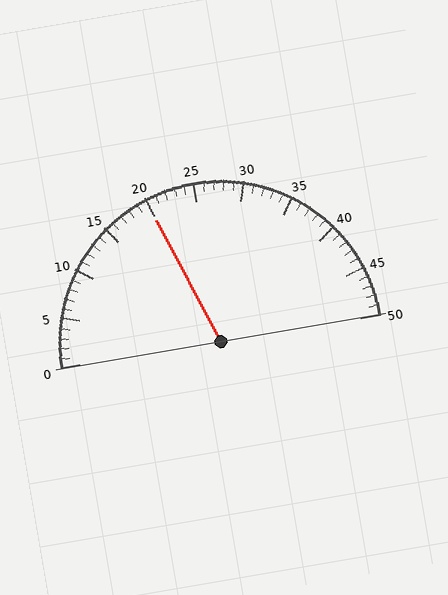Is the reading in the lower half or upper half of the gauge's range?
The reading is in the lower half of the range (0 to 50).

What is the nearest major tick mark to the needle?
The nearest major tick mark is 20.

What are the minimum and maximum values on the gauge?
The gauge ranges from 0 to 50.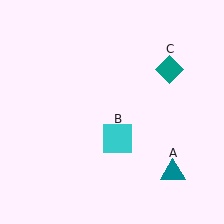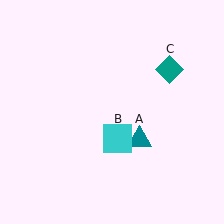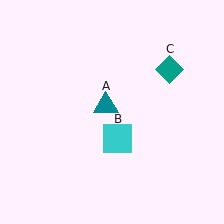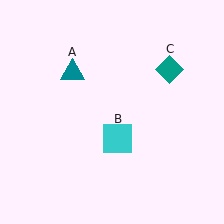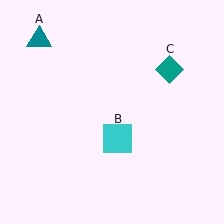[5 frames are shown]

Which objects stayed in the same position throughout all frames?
Cyan square (object B) and teal diamond (object C) remained stationary.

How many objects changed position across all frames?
1 object changed position: teal triangle (object A).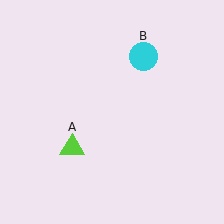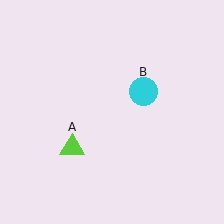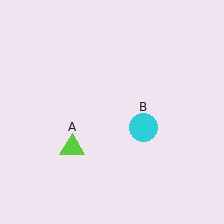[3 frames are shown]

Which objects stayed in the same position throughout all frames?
Lime triangle (object A) remained stationary.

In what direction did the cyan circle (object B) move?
The cyan circle (object B) moved down.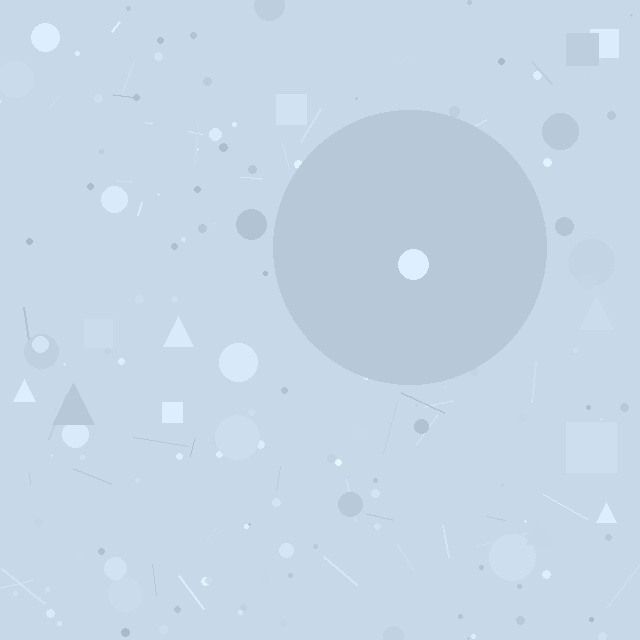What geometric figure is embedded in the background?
A circle is embedded in the background.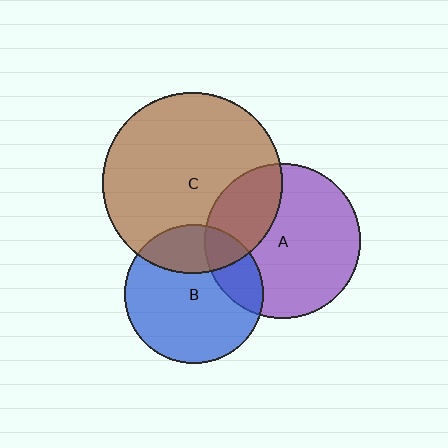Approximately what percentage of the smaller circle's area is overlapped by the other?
Approximately 20%.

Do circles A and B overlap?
Yes.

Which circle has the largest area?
Circle C (brown).